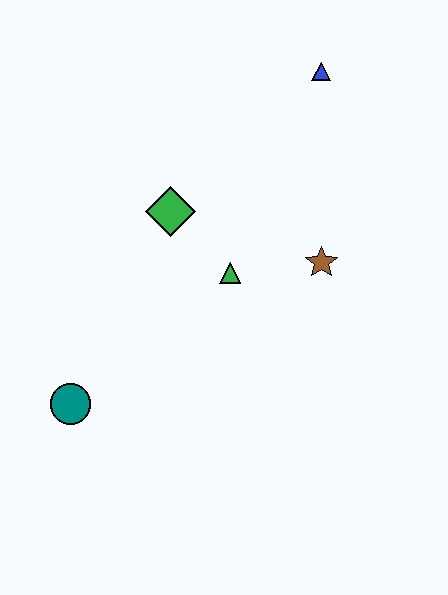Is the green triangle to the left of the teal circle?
No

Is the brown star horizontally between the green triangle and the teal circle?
No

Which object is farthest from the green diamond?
The teal circle is farthest from the green diamond.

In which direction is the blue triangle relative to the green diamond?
The blue triangle is to the right of the green diamond.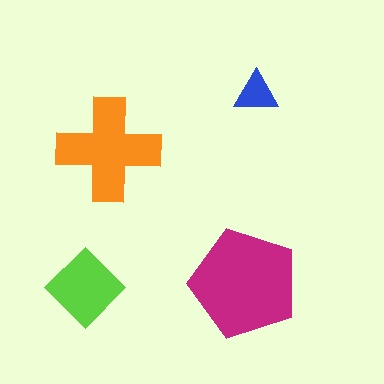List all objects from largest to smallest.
The magenta pentagon, the orange cross, the lime diamond, the blue triangle.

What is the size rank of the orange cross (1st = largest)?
2nd.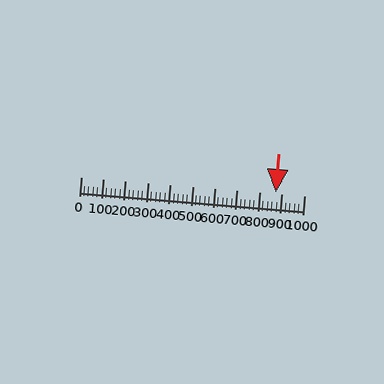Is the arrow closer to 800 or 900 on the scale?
The arrow is closer to 900.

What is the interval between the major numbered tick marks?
The major tick marks are spaced 100 units apart.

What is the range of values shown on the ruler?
The ruler shows values from 0 to 1000.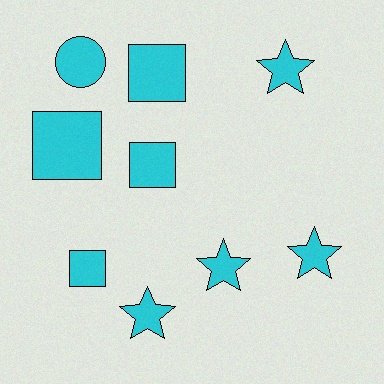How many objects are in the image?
There are 9 objects.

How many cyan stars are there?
There are 4 cyan stars.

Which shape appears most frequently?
Star, with 4 objects.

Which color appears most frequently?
Cyan, with 9 objects.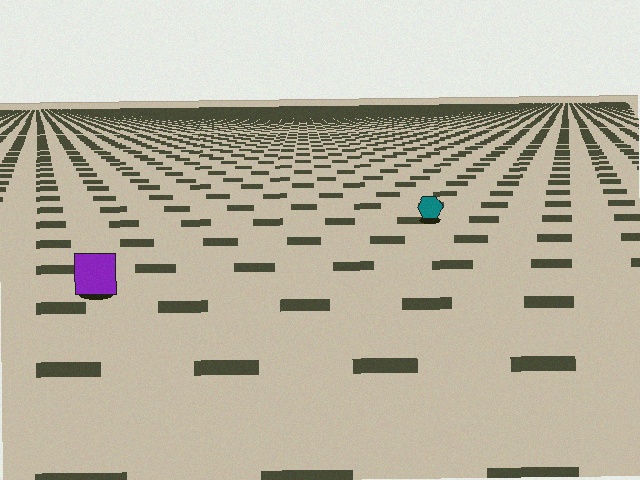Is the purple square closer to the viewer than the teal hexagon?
Yes. The purple square is closer — you can tell from the texture gradient: the ground texture is coarser near it.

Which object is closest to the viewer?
The purple square is closest. The texture marks near it are larger and more spread out.